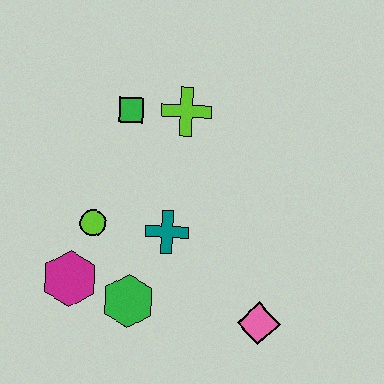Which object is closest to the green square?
The lime cross is closest to the green square.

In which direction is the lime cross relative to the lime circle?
The lime cross is above the lime circle.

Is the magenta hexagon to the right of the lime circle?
No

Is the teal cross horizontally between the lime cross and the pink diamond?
No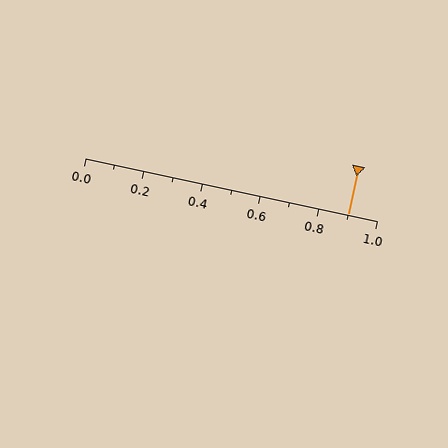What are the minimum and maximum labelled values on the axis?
The axis runs from 0.0 to 1.0.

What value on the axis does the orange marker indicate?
The marker indicates approximately 0.9.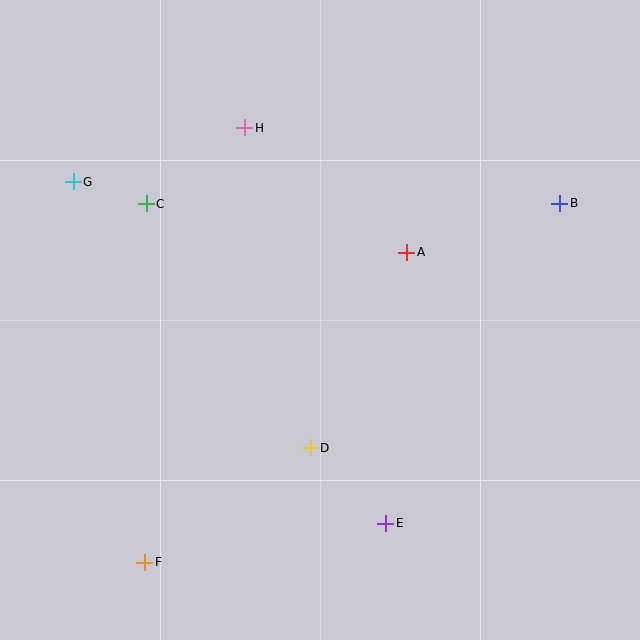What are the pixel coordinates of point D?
Point D is at (310, 448).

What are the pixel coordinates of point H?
Point H is at (245, 128).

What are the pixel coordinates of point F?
Point F is at (145, 562).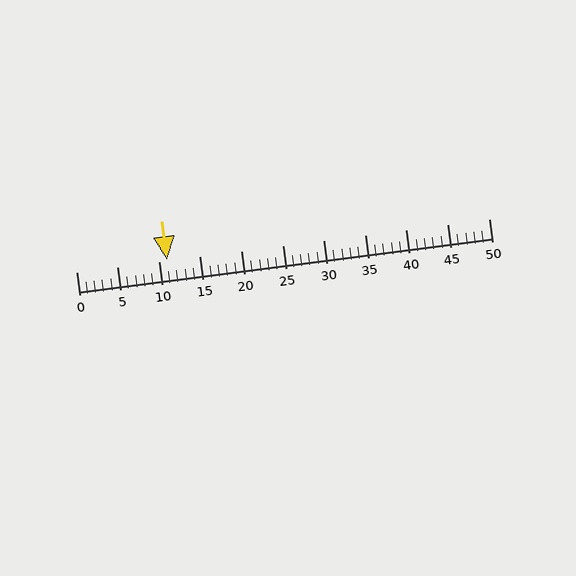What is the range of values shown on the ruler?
The ruler shows values from 0 to 50.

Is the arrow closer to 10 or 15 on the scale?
The arrow is closer to 10.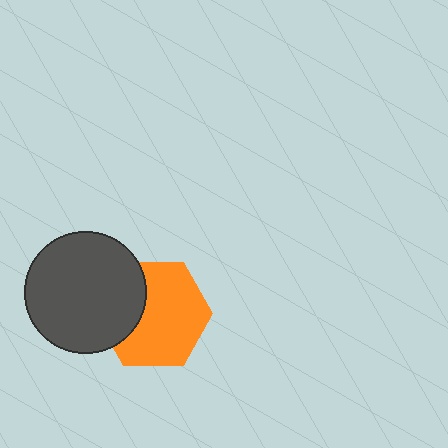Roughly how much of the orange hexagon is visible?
Most of it is visible (roughly 69%).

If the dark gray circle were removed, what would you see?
You would see the complete orange hexagon.